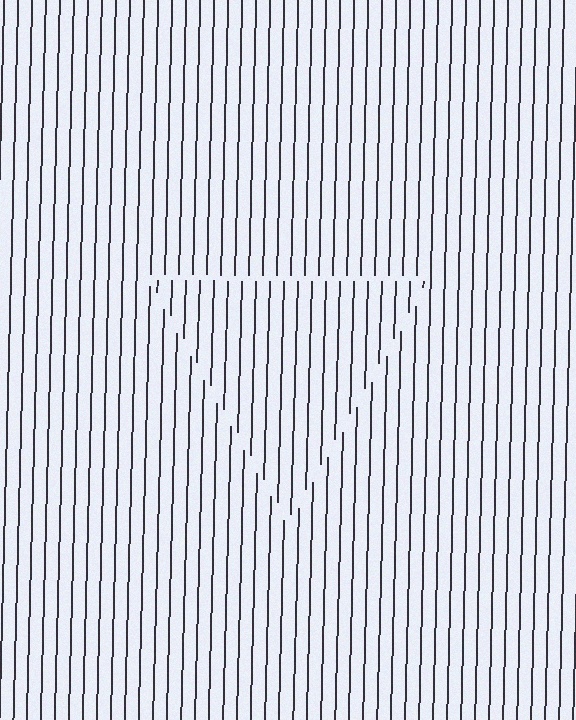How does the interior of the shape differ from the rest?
The interior of the shape contains the same grating, shifted by half a period — the contour is defined by the phase discontinuity where line-ends from the inner and outer gratings abut.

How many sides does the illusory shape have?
3 sides — the line-ends trace a triangle.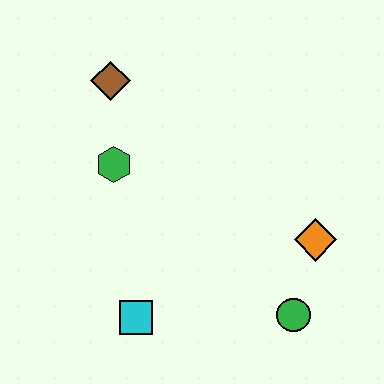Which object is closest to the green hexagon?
The brown diamond is closest to the green hexagon.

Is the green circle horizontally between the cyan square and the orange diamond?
Yes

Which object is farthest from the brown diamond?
The green circle is farthest from the brown diamond.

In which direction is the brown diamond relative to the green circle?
The brown diamond is above the green circle.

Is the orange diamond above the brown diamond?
No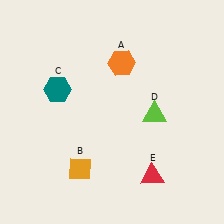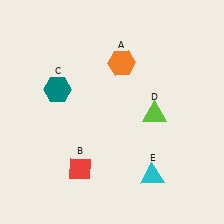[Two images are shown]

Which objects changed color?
B changed from orange to red. E changed from red to cyan.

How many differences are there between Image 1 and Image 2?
There are 2 differences between the two images.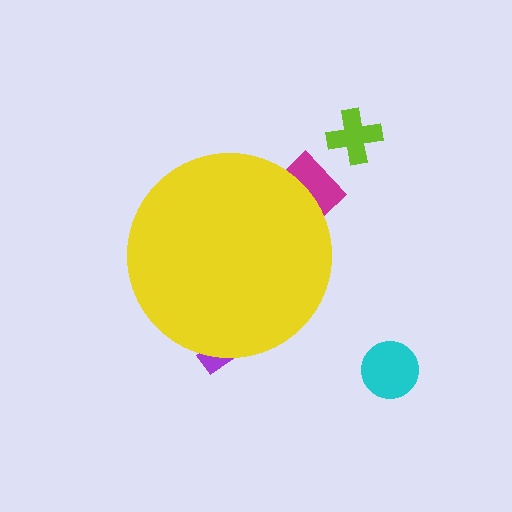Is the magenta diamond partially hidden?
Yes, the magenta diamond is partially hidden behind the yellow circle.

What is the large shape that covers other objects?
A yellow circle.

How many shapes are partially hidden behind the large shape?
2 shapes are partially hidden.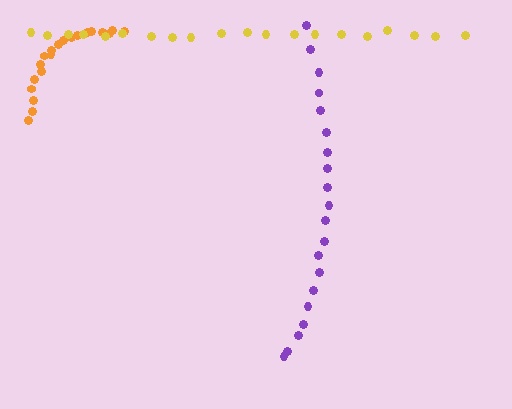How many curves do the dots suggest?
There are 3 distinct paths.